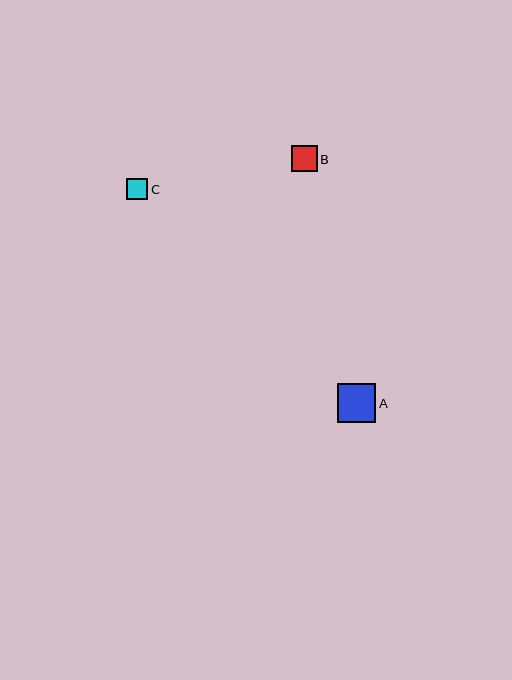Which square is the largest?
Square A is the largest with a size of approximately 38 pixels.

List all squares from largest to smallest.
From largest to smallest: A, B, C.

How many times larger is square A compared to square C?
Square A is approximately 1.8 times the size of square C.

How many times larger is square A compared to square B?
Square A is approximately 1.5 times the size of square B.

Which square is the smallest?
Square C is the smallest with a size of approximately 21 pixels.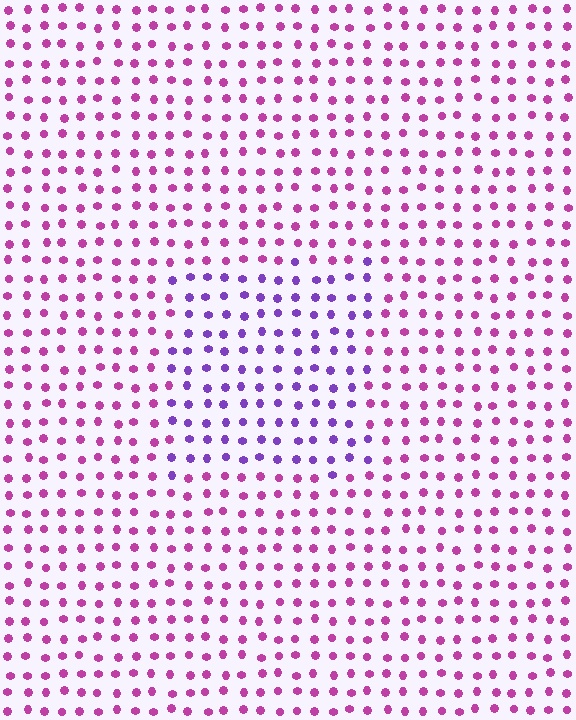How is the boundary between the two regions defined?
The boundary is defined purely by a slight shift in hue (about 43 degrees). Spacing, size, and orientation are identical on both sides.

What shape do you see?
I see a rectangle.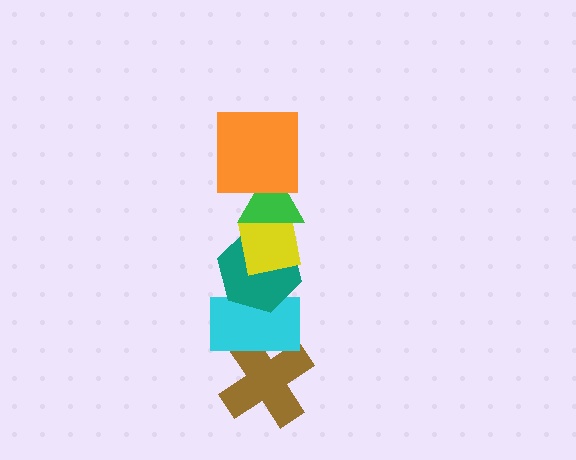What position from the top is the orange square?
The orange square is 1st from the top.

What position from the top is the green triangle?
The green triangle is 2nd from the top.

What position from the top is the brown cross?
The brown cross is 6th from the top.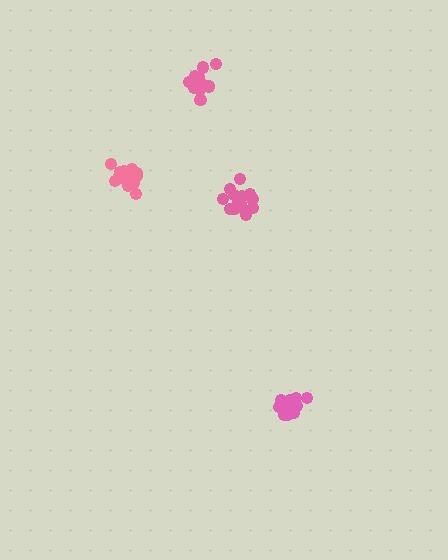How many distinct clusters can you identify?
There are 4 distinct clusters.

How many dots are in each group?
Group 1: 13 dots, Group 2: 15 dots, Group 3: 12 dots, Group 4: 18 dots (58 total).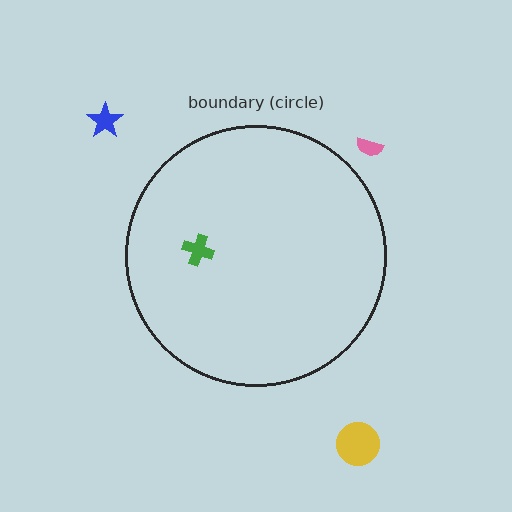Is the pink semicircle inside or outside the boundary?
Outside.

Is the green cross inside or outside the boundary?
Inside.